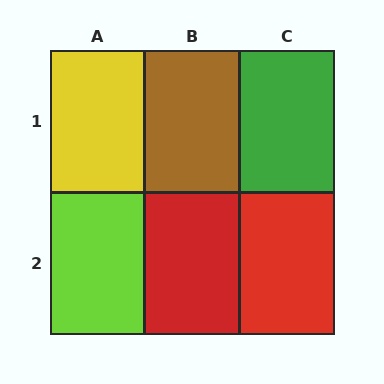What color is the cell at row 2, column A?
Lime.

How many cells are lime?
1 cell is lime.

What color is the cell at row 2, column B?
Red.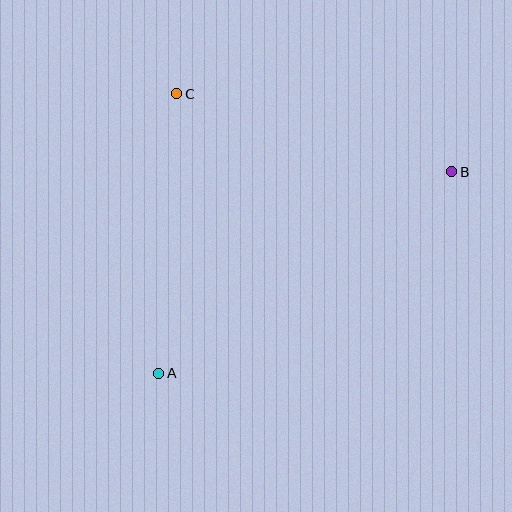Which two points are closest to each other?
Points A and C are closest to each other.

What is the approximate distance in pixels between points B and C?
The distance between B and C is approximately 286 pixels.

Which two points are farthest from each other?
Points A and B are farthest from each other.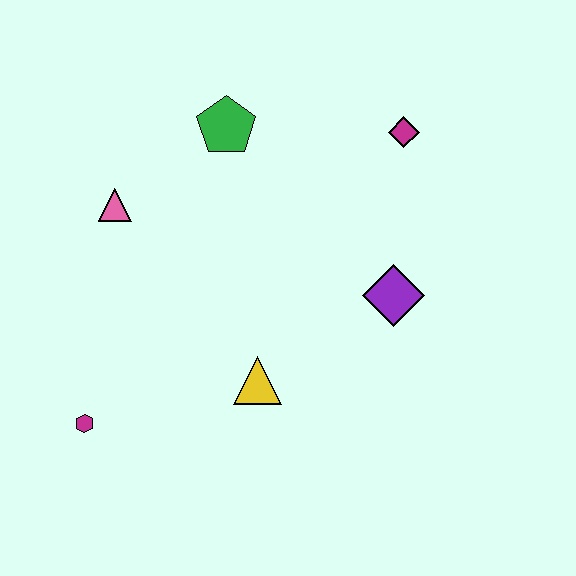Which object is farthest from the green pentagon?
The magenta hexagon is farthest from the green pentagon.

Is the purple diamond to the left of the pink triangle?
No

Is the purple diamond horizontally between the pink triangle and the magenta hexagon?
No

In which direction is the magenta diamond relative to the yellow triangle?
The magenta diamond is above the yellow triangle.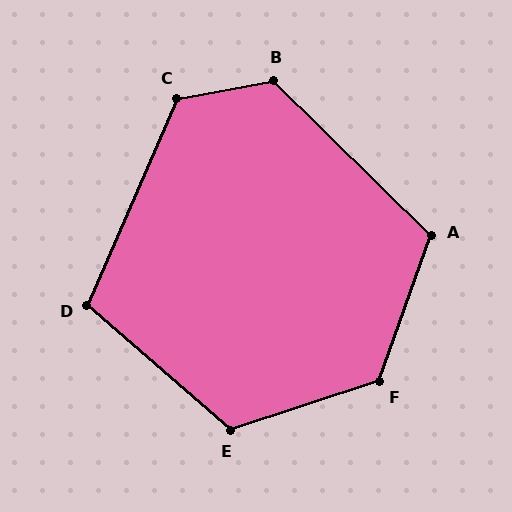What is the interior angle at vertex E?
Approximately 121 degrees (obtuse).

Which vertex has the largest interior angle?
F, at approximately 127 degrees.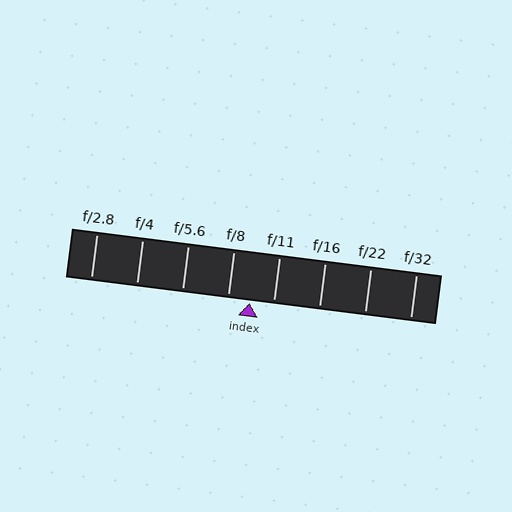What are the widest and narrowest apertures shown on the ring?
The widest aperture shown is f/2.8 and the narrowest is f/32.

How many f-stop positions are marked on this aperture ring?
There are 8 f-stop positions marked.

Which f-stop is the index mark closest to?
The index mark is closest to f/8.